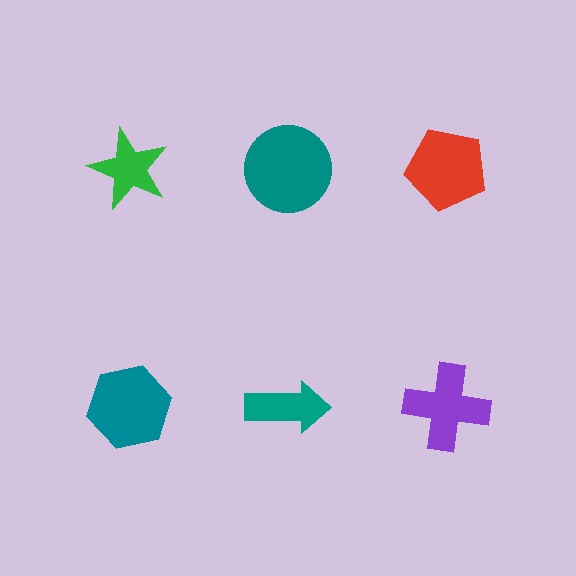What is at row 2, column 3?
A purple cross.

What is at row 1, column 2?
A teal circle.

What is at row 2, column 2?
A teal arrow.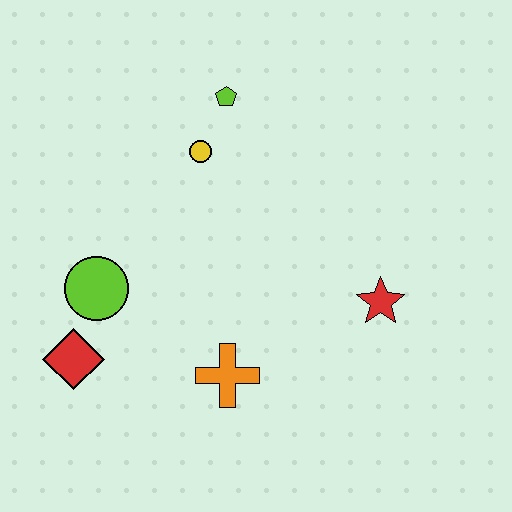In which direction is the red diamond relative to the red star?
The red diamond is to the left of the red star.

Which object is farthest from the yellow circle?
The red diamond is farthest from the yellow circle.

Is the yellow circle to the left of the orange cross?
Yes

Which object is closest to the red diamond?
The lime circle is closest to the red diamond.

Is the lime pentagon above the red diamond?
Yes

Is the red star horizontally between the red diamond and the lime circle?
No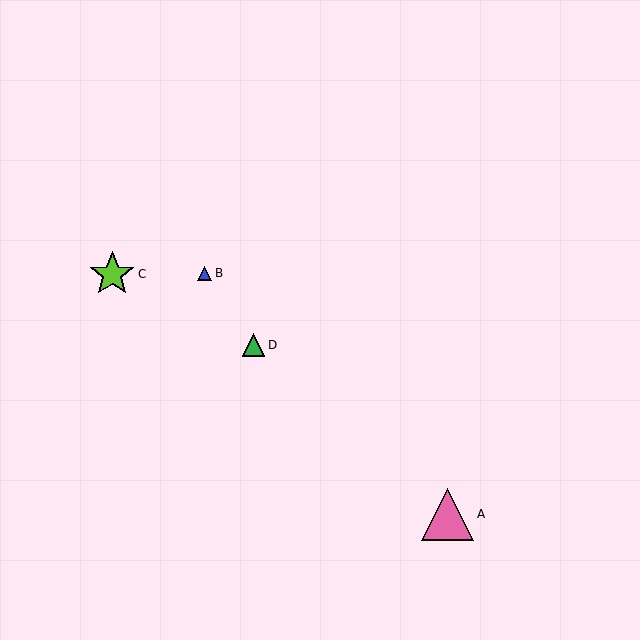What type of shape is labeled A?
Shape A is a pink triangle.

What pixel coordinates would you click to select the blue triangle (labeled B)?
Click at (204, 273) to select the blue triangle B.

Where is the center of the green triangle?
The center of the green triangle is at (253, 345).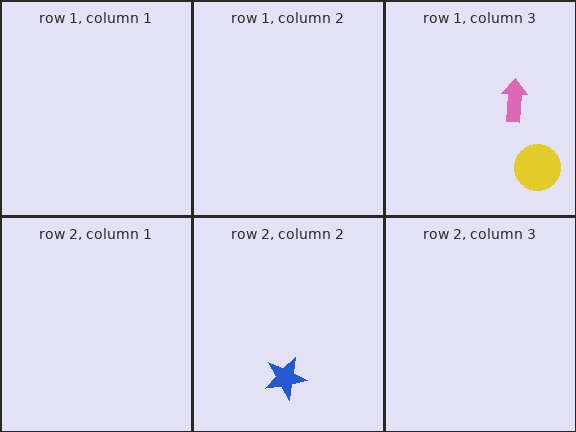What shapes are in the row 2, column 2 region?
The blue star.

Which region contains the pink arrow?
The row 1, column 3 region.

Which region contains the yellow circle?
The row 1, column 3 region.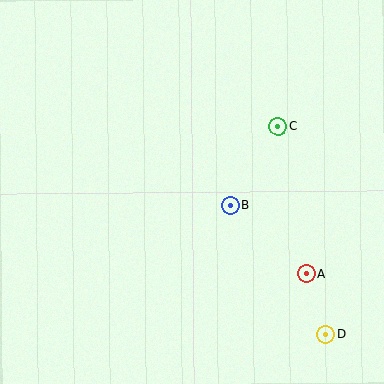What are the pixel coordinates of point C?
Point C is at (278, 126).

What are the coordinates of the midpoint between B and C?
The midpoint between B and C is at (254, 166).